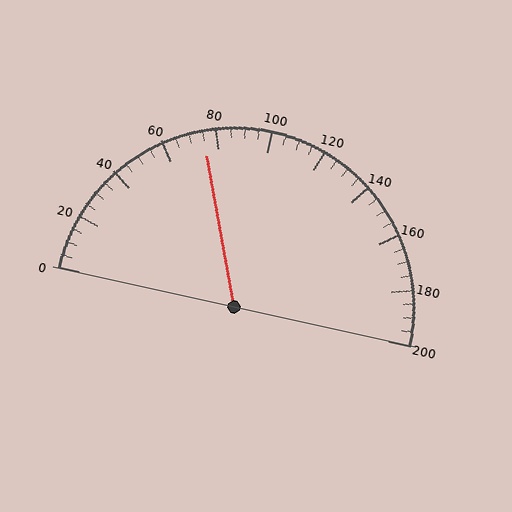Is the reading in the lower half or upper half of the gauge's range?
The reading is in the lower half of the range (0 to 200).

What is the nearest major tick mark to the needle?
The nearest major tick mark is 80.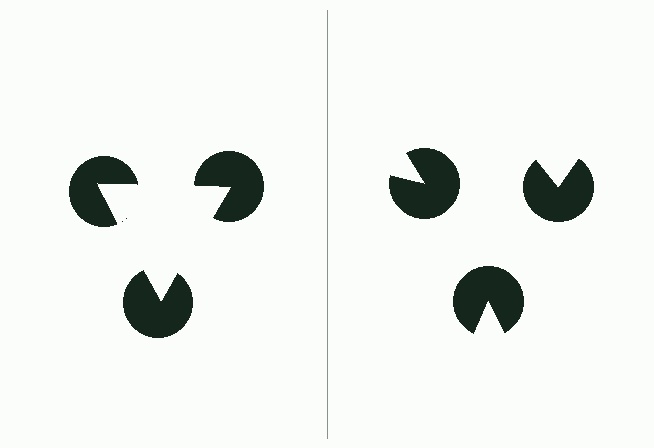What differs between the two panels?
The pac-man discs are positioned identically on both sides; only the wedge orientations differ. On the left they align to a triangle; on the right they are misaligned.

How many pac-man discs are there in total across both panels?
6 — 3 on each side.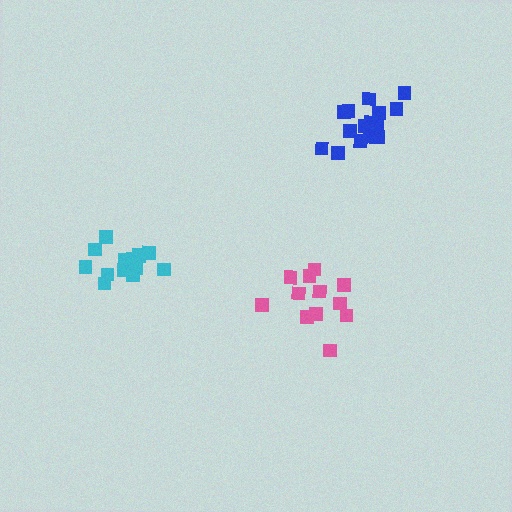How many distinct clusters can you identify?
There are 3 distinct clusters.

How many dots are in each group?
Group 1: 12 dots, Group 2: 13 dots, Group 3: 17 dots (42 total).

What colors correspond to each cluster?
The clusters are colored: pink, cyan, blue.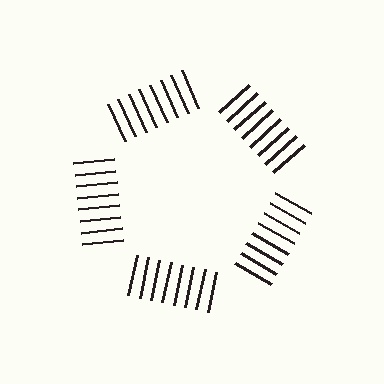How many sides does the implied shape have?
5 sides — the line-ends trace a pentagon.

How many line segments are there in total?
40 — 8 along each of the 5 edges.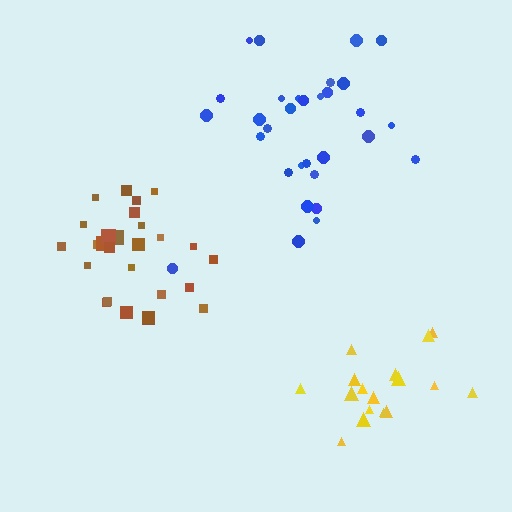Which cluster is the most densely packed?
Yellow.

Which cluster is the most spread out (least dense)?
Blue.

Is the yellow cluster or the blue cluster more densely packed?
Yellow.